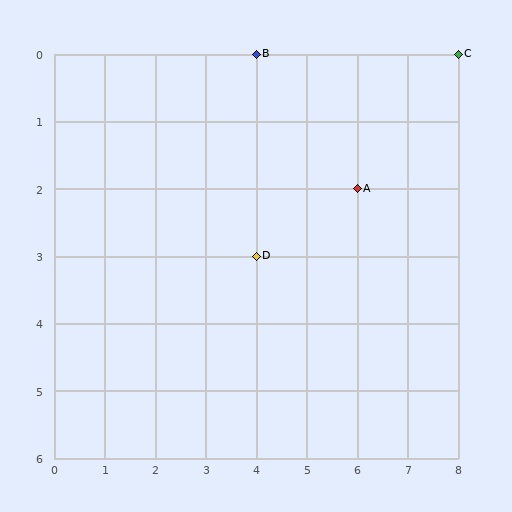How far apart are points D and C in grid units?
Points D and C are 4 columns and 3 rows apart (about 5.0 grid units diagonally).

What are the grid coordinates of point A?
Point A is at grid coordinates (6, 2).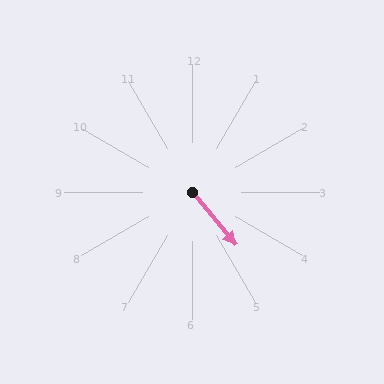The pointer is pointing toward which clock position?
Roughly 5 o'clock.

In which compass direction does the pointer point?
Southeast.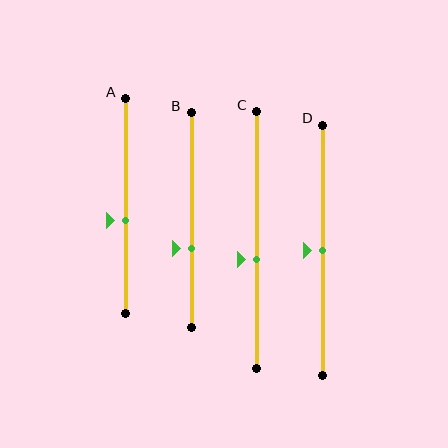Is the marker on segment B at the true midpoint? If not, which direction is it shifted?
No, the marker on segment B is shifted downward by about 13% of the segment length.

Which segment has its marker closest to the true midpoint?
Segment D has its marker closest to the true midpoint.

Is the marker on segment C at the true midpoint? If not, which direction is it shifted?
No, the marker on segment C is shifted downward by about 7% of the segment length.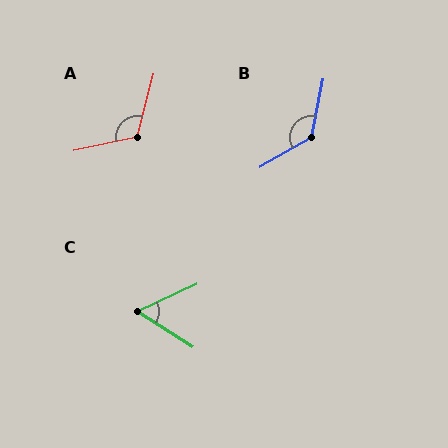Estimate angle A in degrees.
Approximately 116 degrees.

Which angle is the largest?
B, at approximately 130 degrees.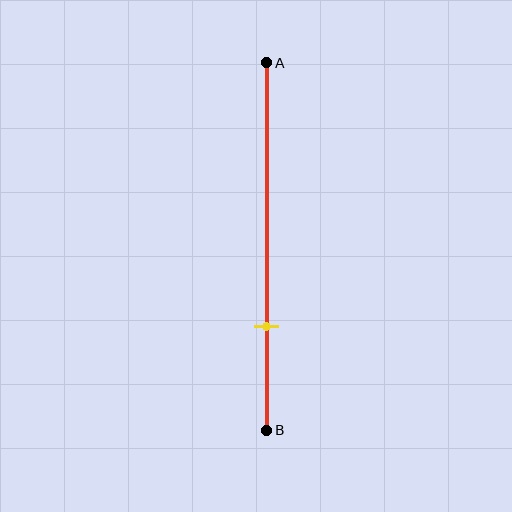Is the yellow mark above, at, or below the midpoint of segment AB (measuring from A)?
The yellow mark is below the midpoint of segment AB.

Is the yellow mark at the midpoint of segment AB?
No, the mark is at about 70% from A, not at the 50% midpoint.